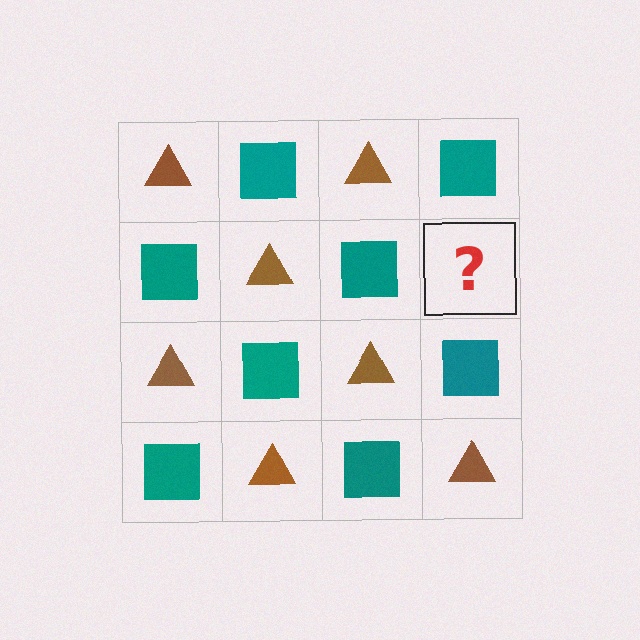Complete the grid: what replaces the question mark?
The question mark should be replaced with a brown triangle.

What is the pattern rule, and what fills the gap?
The rule is that it alternates brown triangle and teal square in a checkerboard pattern. The gap should be filled with a brown triangle.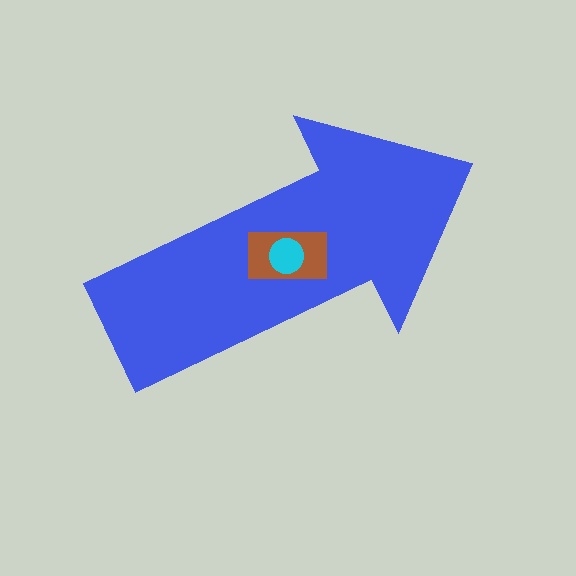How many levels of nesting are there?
3.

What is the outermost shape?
The blue arrow.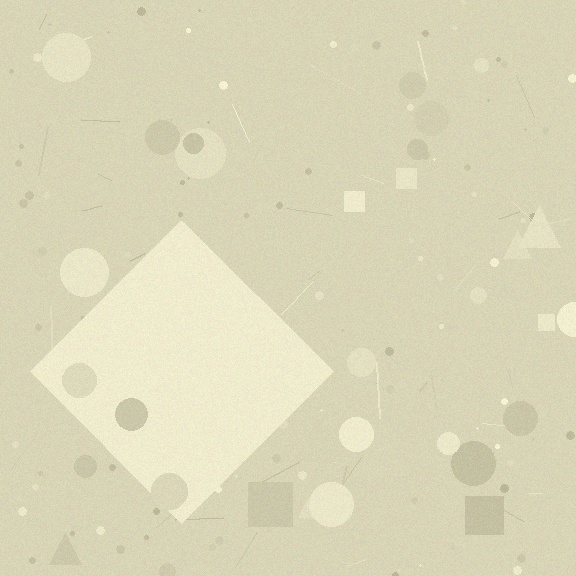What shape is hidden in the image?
A diamond is hidden in the image.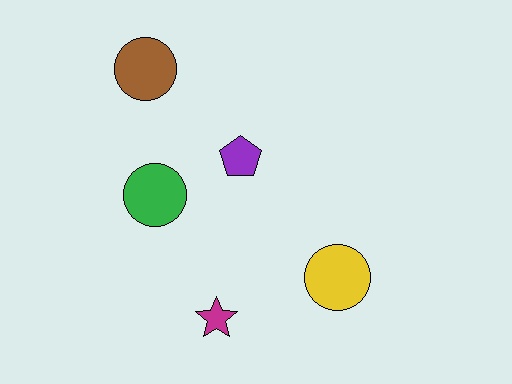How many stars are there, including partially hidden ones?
There is 1 star.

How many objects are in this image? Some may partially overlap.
There are 5 objects.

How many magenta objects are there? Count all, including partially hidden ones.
There is 1 magenta object.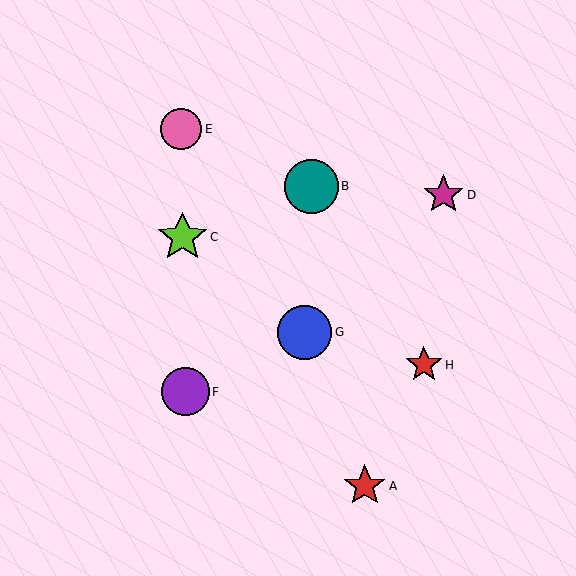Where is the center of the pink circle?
The center of the pink circle is at (181, 129).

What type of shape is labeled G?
Shape G is a blue circle.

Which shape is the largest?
The blue circle (labeled G) is the largest.